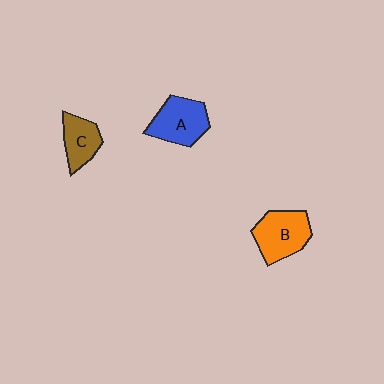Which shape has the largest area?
Shape B (orange).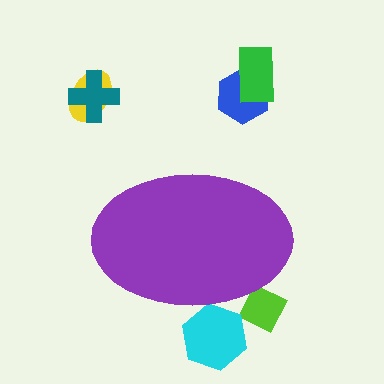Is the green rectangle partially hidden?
No, the green rectangle is fully visible.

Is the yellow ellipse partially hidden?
No, the yellow ellipse is fully visible.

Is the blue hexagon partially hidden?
No, the blue hexagon is fully visible.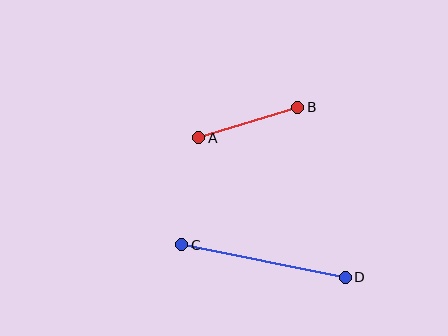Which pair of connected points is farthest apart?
Points C and D are farthest apart.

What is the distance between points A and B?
The distance is approximately 104 pixels.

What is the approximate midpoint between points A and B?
The midpoint is at approximately (248, 123) pixels.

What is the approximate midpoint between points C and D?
The midpoint is at approximately (263, 261) pixels.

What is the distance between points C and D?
The distance is approximately 167 pixels.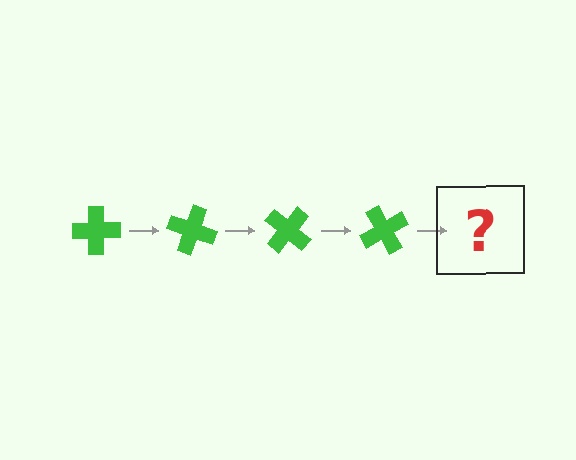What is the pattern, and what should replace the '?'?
The pattern is that the cross rotates 20 degrees each step. The '?' should be a green cross rotated 80 degrees.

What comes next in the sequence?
The next element should be a green cross rotated 80 degrees.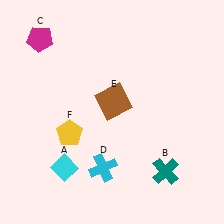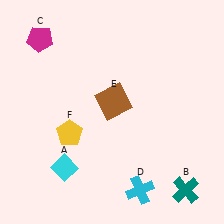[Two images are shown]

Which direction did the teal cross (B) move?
The teal cross (B) moved right.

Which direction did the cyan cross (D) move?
The cyan cross (D) moved right.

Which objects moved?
The objects that moved are: the teal cross (B), the cyan cross (D).